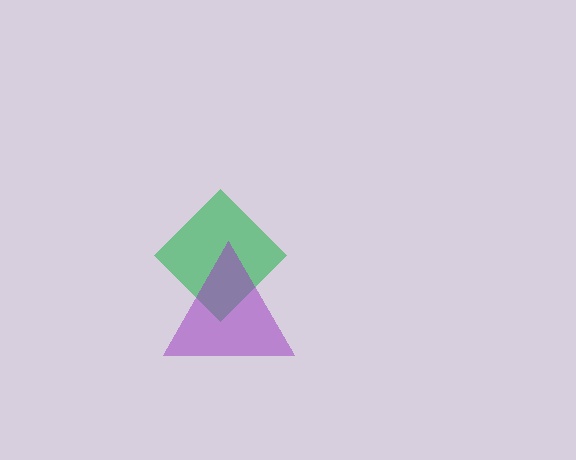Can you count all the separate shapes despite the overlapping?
Yes, there are 2 separate shapes.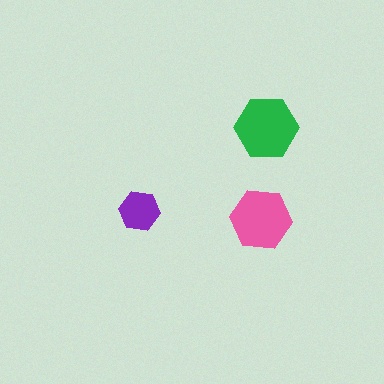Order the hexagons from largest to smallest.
the green one, the pink one, the purple one.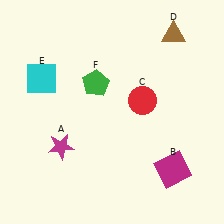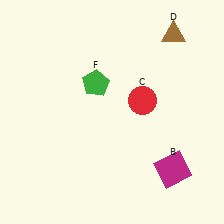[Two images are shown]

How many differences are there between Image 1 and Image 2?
There are 2 differences between the two images.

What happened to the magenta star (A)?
The magenta star (A) was removed in Image 2. It was in the bottom-left area of Image 1.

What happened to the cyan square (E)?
The cyan square (E) was removed in Image 2. It was in the top-left area of Image 1.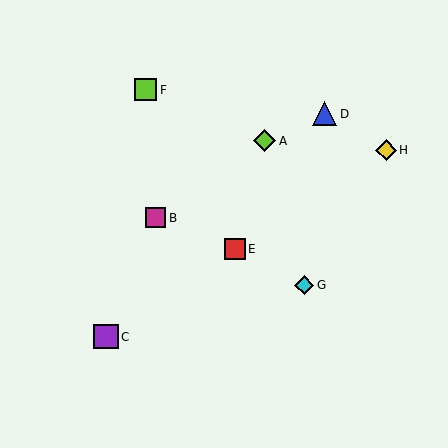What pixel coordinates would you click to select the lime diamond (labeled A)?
Click at (265, 141) to select the lime diamond A.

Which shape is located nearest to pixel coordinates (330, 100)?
The blue triangle (labeled D) at (325, 114) is nearest to that location.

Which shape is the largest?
The purple square (labeled C) is the largest.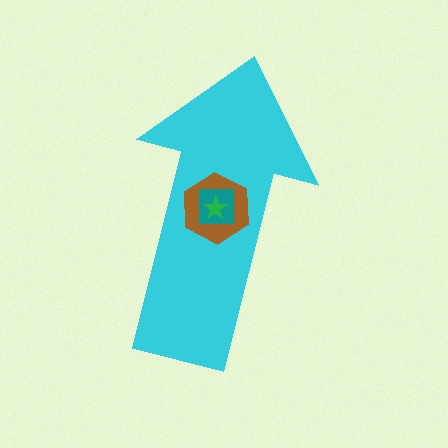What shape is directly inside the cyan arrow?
The brown hexagon.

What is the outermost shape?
The cyan arrow.